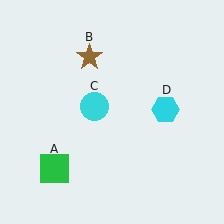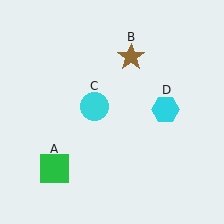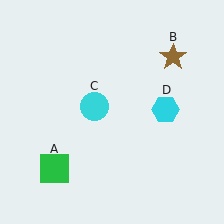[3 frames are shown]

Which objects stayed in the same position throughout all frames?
Green square (object A) and cyan circle (object C) and cyan hexagon (object D) remained stationary.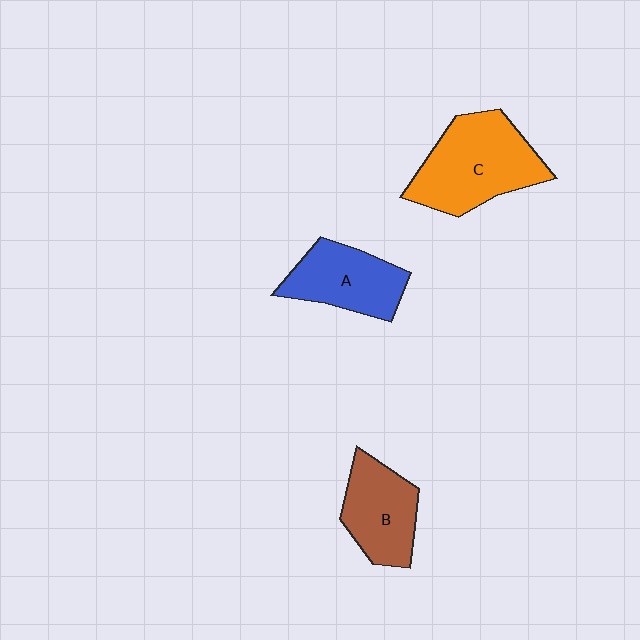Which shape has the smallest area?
Shape B (brown).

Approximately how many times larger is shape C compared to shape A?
Approximately 1.4 times.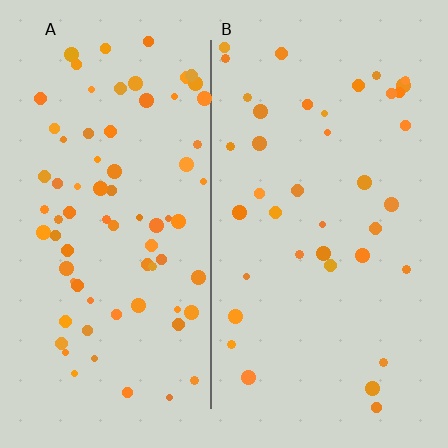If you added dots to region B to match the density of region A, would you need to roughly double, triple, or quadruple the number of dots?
Approximately double.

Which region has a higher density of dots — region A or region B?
A (the left).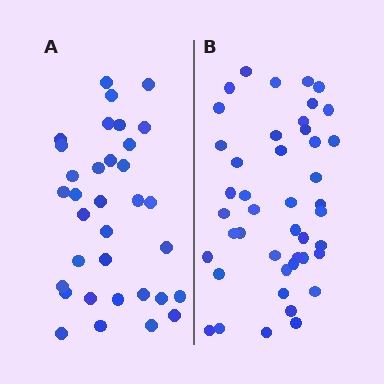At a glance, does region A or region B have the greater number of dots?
Region B (the right region) has more dots.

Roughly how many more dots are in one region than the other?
Region B has roughly 10 or so more dots than region A.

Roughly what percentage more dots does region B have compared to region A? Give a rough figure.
About 30% more.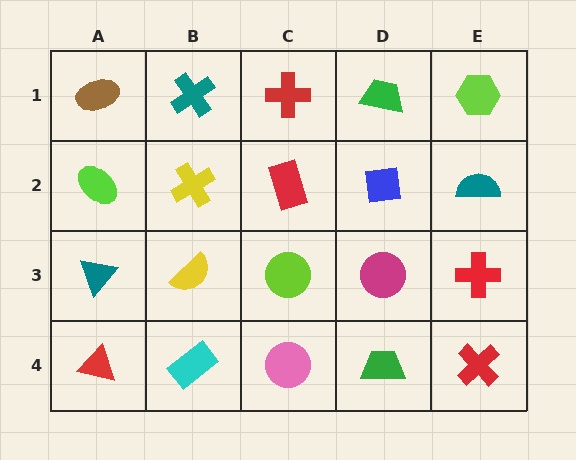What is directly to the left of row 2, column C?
A yellow cross.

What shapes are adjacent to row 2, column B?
A teal cross (row 1, column B), a yellow semicircle (row 3, column B), a lime ellipse (row 2, column A), a red rectangle (row 2, column C).